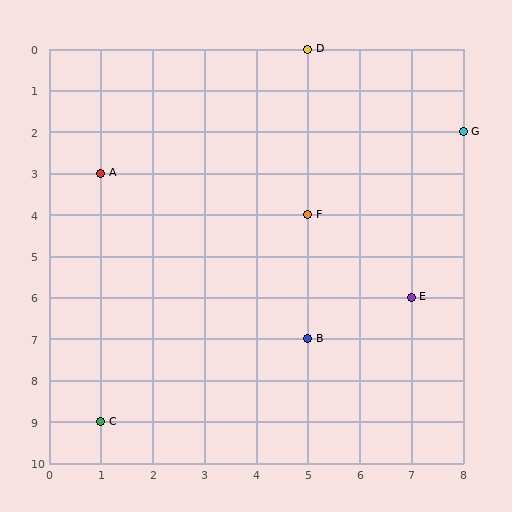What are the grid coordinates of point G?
Point G is at grid coordinates (8, 2).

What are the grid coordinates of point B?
Point B is at grid coordinates (5, 7).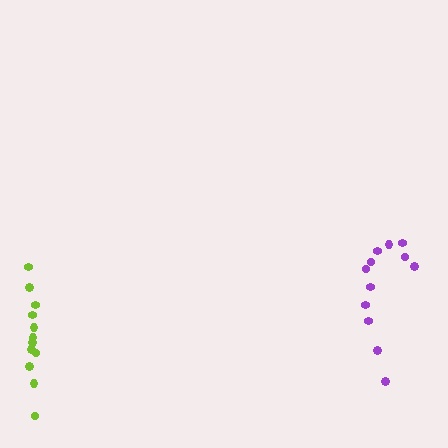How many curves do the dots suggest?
There are 2 distinct paths.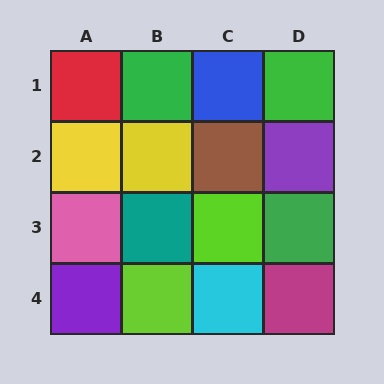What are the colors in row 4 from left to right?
Purple, lime, cyan, magenta.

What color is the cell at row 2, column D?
Purple.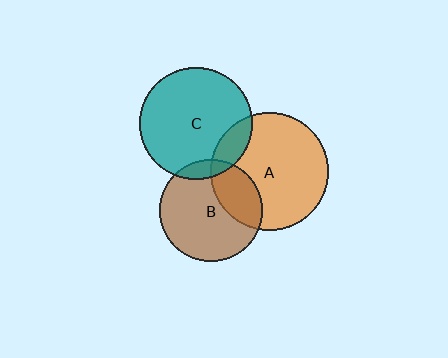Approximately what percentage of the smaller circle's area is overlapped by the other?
Approximately 30%.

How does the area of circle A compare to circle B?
Approximately 1.3 times.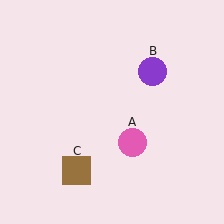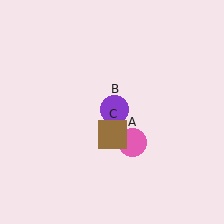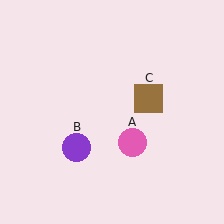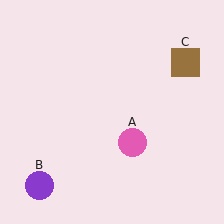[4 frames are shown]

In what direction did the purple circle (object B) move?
The purple circle (object B) moved down and to the left.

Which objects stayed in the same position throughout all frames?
Pink circle (object A) remained stationary.